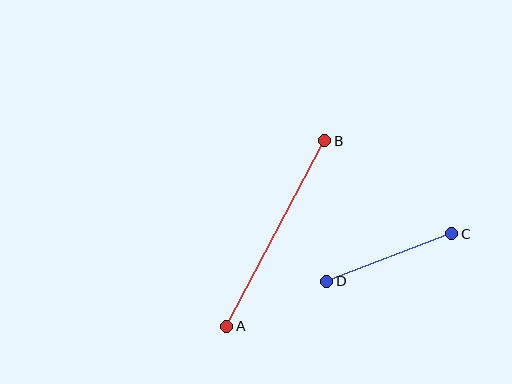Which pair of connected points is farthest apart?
Points A and B are farthest apart.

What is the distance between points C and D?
The distance is approximately 134 pixels.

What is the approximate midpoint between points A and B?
The midpoint is at approximately (276, 234) pixels.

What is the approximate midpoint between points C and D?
The midpoint is at approximately (389, 258) pixels.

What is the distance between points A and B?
The distance is approximately 210 pixels.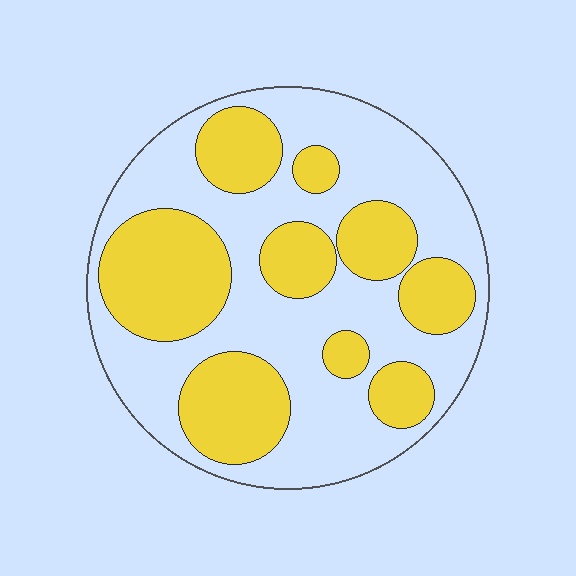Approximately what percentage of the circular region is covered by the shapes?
Approximately 40%.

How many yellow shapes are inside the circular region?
9.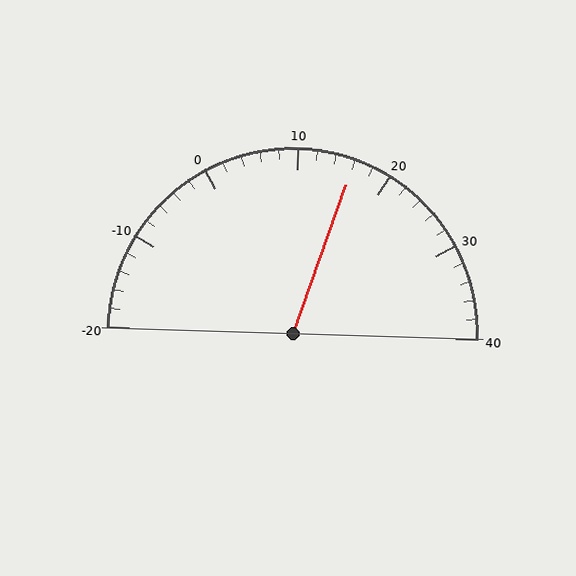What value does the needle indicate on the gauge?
The needle indicates approximately 16.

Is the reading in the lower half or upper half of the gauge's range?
The reading is in the upper half of the range (-20 to 40).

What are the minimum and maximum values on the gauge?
The gauge ranges from -20 to 40.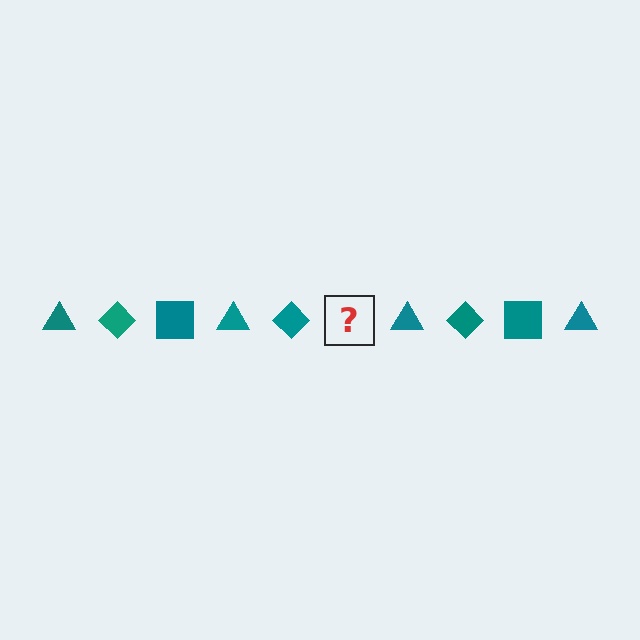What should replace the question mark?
The question mark should be replaced with a teal square.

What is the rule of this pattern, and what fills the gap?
The rule is that the pattern cycles through triangle, diamond, square shapes in teal. The gap should be filled with a teal square.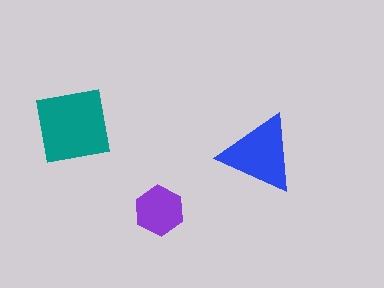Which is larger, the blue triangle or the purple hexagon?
The blue triangle.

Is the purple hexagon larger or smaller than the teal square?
Smaller.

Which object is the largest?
The teal square.